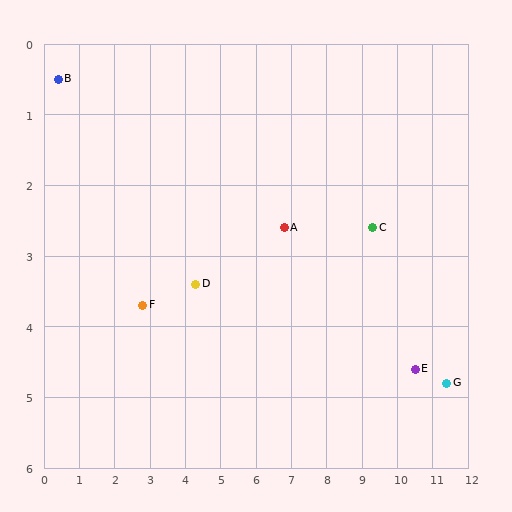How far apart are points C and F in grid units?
Points C and F are about 6.6 grid units apart.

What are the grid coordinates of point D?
Point D is at approximately (4.3, 3.4).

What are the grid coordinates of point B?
Point B is at approximately (0.4, 0.5).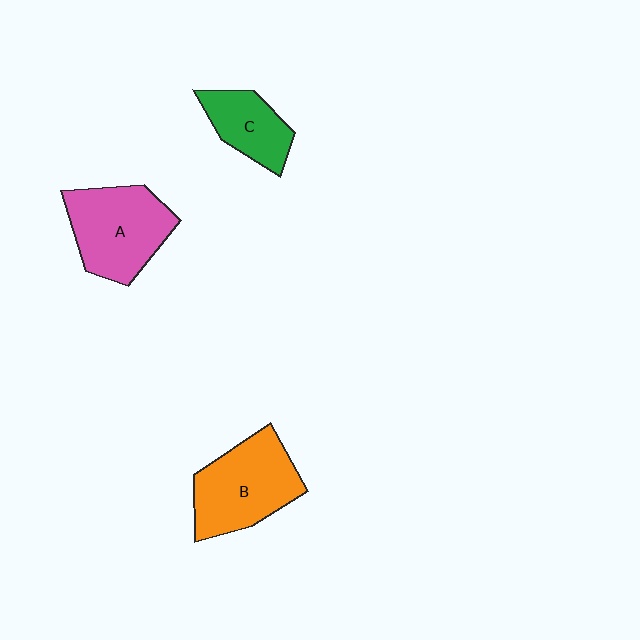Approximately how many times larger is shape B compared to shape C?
Approximately 1.7 times.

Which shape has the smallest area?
Shape C (green).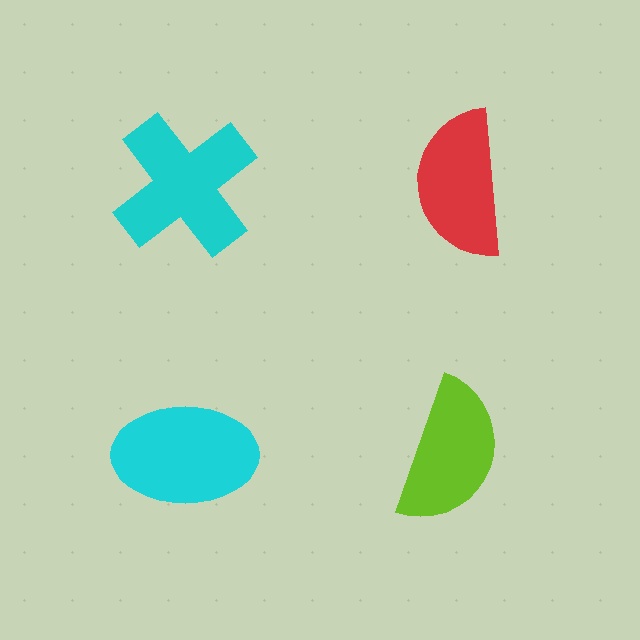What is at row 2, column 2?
A lime semicircle.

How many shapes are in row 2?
2 shapes.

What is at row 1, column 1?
A cyan cross.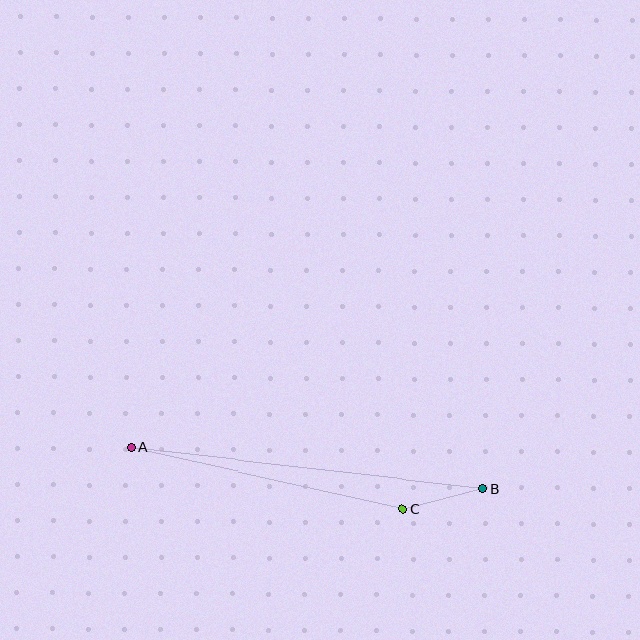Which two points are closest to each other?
Points B and C are closest to each other.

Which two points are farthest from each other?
Points A and B are farthest from each other.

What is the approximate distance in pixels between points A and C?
The distance between A and C is approximately 278 pixels.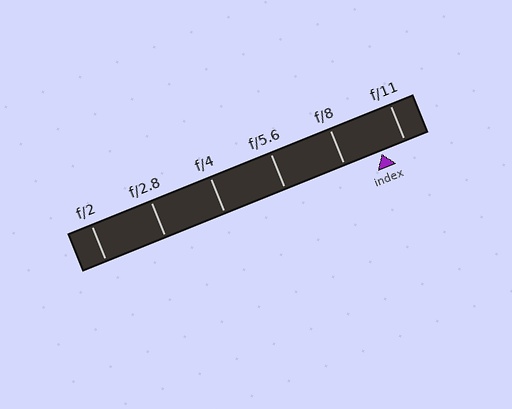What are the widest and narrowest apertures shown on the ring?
The widest aperture shown is f/2 and the narrowest is f/11.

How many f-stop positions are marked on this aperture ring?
There are 6 f-stop positions marked.